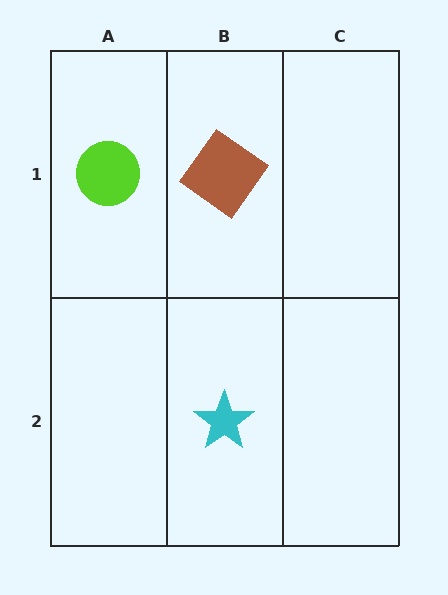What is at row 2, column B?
A cyan star.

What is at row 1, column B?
A brown diamond.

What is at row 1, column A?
A lime circle.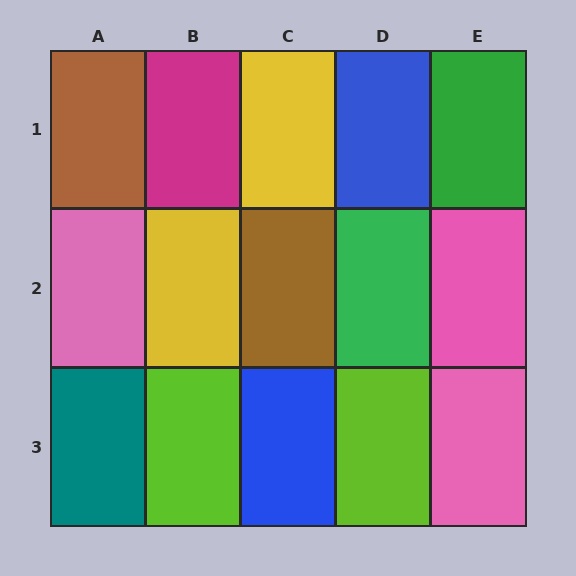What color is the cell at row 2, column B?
Yellow.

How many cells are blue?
2 cells are blue.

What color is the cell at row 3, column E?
Pink.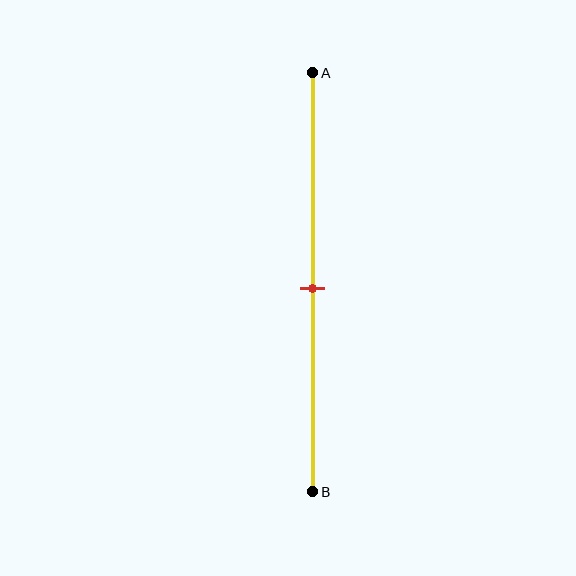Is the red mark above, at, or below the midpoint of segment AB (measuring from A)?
The red mark is approximately at the midpoint of segment AB.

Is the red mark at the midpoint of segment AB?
Yes, the mark is approximately at the midpoint.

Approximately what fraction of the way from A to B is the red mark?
The red mark is approximately 50% of the way from A to B.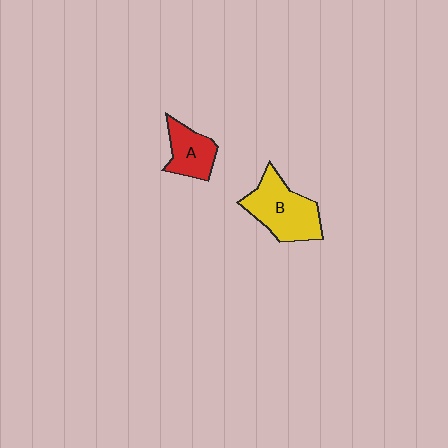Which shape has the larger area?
Shape B (yellow).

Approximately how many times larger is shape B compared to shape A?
Approximately 1.6 times.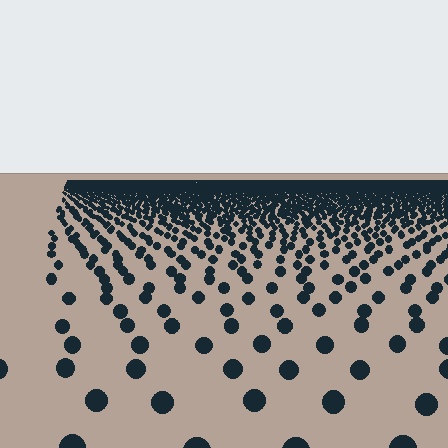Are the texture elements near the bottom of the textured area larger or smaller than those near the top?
Larger. Near the bottom, elements are closer to the viewer and appear at a bigger on-screen size.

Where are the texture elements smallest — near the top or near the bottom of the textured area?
Near the top.